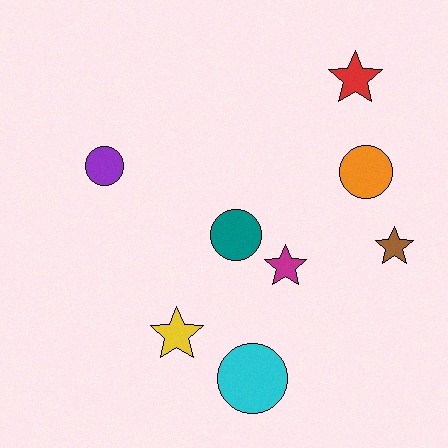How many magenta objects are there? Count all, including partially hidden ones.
There is 1 magenta object.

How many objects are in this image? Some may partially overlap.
There are 8 objects.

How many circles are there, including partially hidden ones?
There are 4 circles.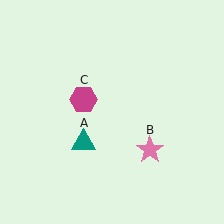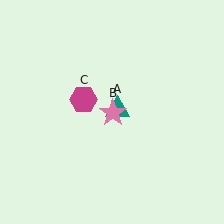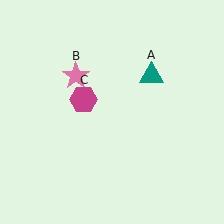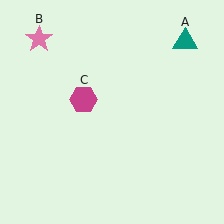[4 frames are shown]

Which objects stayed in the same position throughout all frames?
Magenta hexagon (object C) remained stationary.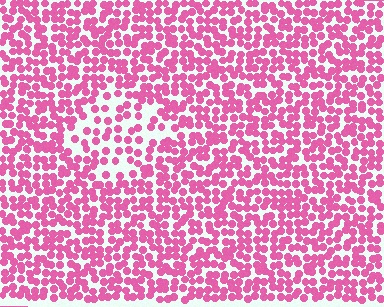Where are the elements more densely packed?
The elements are more densely packed outside the diamond boundary.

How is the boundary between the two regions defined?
The boundary is defined by a change in element density (approximately 1.9x ratio). All elements are the same color, size, and shape.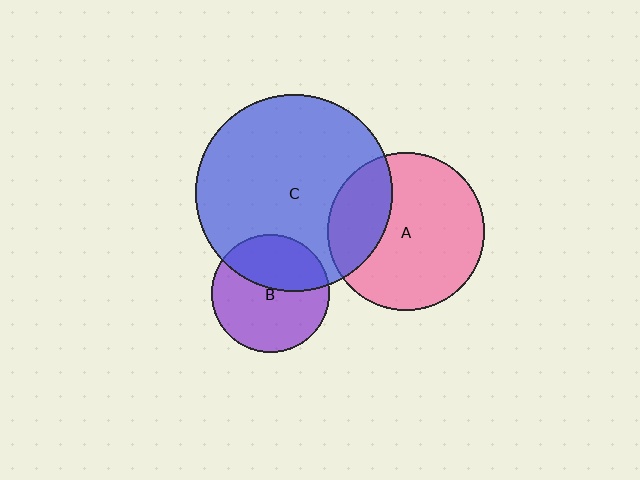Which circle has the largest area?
Circle C (blue).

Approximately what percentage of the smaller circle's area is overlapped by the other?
Approximately 40%.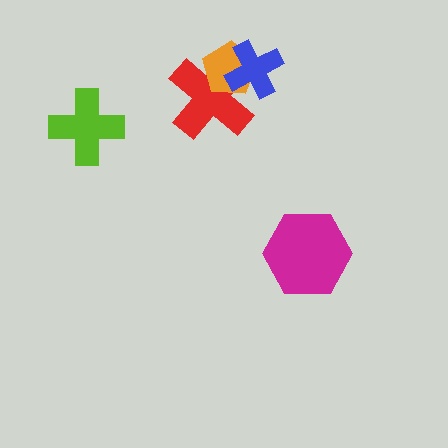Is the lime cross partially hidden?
No, no other shape covers it.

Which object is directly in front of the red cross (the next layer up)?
The orange pentagon is directly in front of the red cross.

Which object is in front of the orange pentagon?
The blue cross is in front of the orange pentagon.